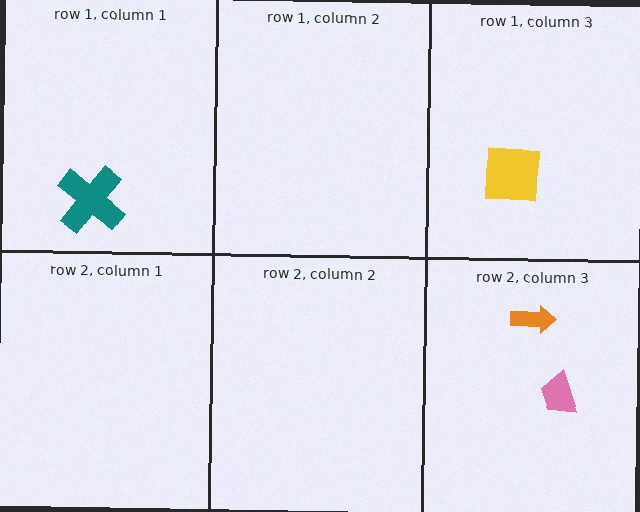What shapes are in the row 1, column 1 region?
The teal cross.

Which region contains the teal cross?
The row 1, column 1 region.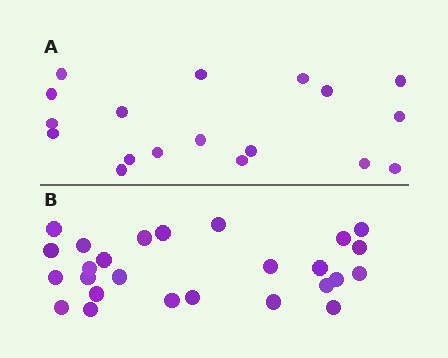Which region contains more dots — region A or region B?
Region B (the bottom region) has more dots.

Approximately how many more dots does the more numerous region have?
Region B has roughly 8 or so more dots than region A.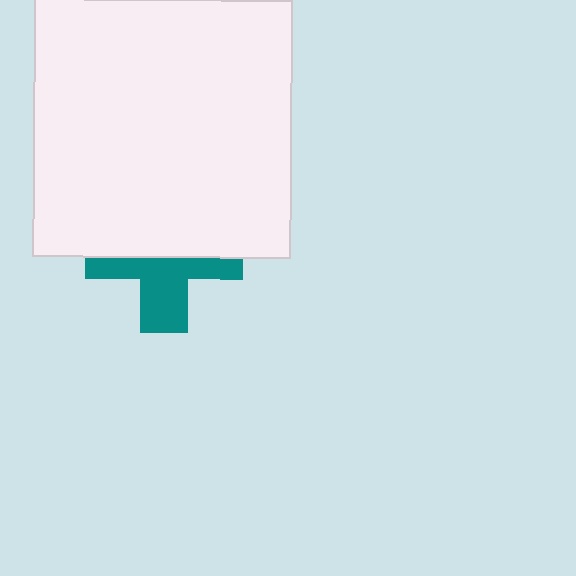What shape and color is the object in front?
The object in front is a white square.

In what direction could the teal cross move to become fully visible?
The teal cross could move down. That would shift it out from behind the white square entirely.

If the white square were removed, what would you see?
You would see the complete teal cross.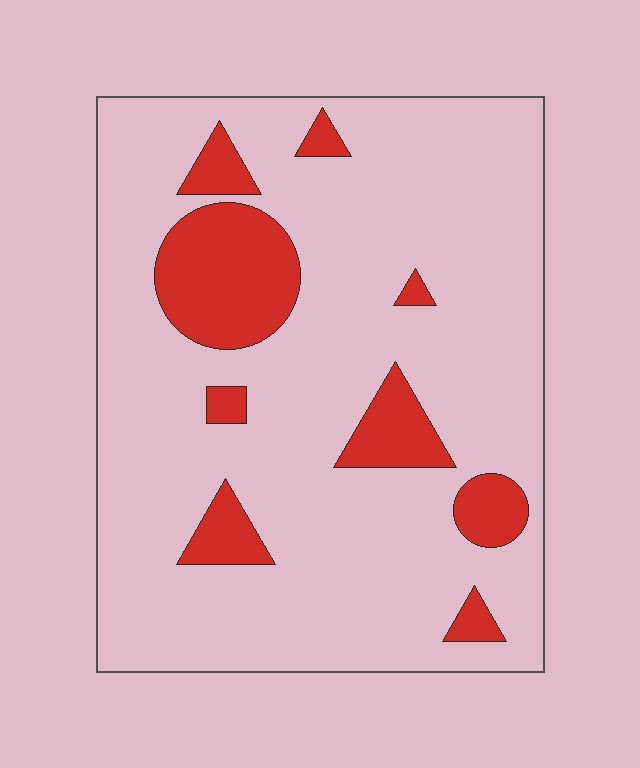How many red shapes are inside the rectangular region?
9.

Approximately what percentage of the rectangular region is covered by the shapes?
Approximately 15%.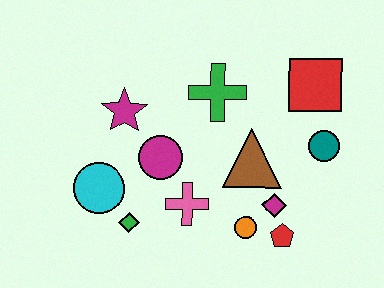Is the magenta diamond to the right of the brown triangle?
Yes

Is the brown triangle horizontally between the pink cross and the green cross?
No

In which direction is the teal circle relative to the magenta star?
The teal circle is to the right of the magenta star.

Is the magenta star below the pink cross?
No